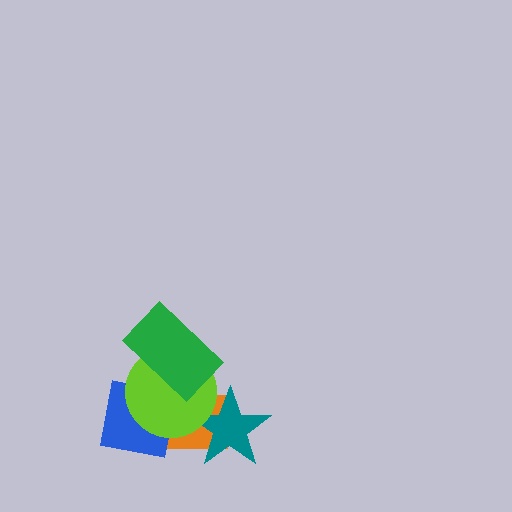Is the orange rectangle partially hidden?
Yes, it is partially covered by another shape.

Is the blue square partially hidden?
Yes, it is partially covered by another shape.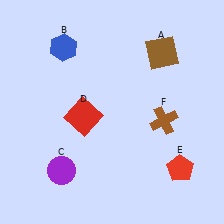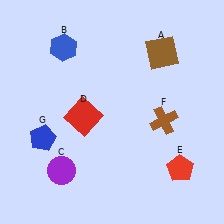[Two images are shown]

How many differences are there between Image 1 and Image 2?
There is 1 difference between the two images.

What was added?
A blue pentagon (G) was added in Image 2.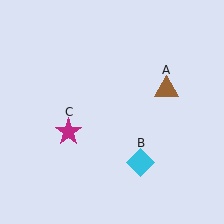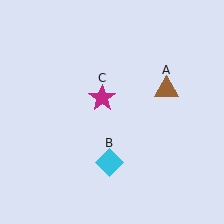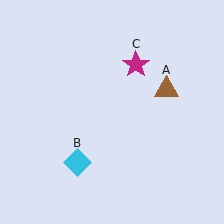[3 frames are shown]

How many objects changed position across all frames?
2 objects changed position: cyan diamond (object B), magenta star (object C).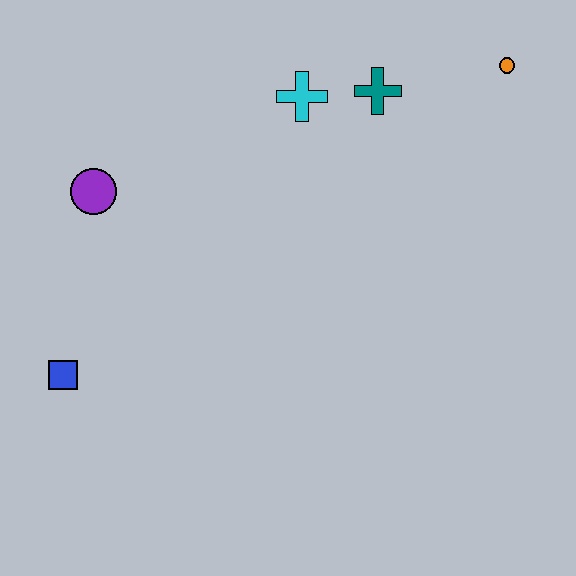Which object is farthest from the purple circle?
The orange circle is farthest from the purple circle.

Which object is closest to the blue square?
The purple circle is closest to the blue square.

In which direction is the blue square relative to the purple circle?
The blue square is below the purple circle.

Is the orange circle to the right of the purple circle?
Yes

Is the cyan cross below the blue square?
No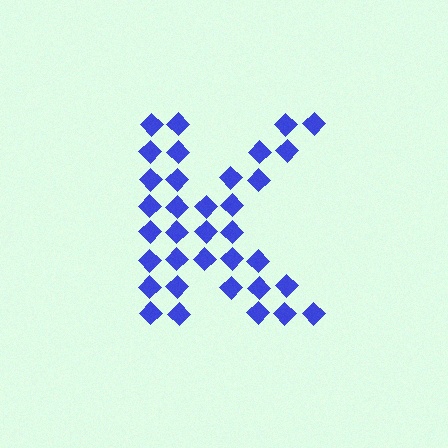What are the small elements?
The small elements are diamonds.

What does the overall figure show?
The overall figure shows the letter K.